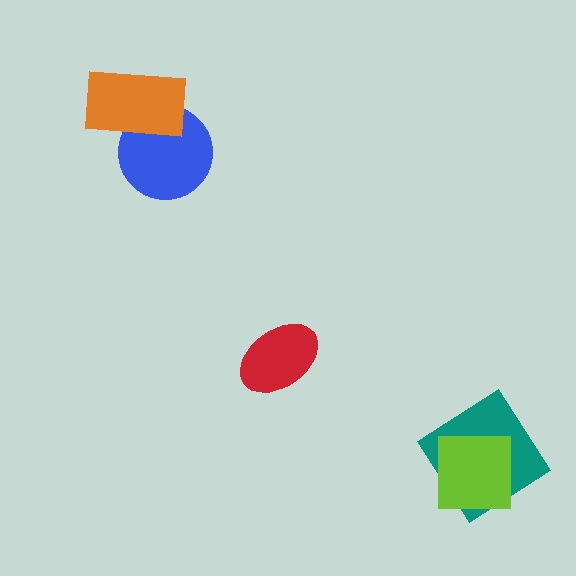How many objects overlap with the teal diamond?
1 object overlaps with the teal diamond.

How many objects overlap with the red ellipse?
0 objects overlap with the red ellipse.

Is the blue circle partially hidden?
Yes, it is partially covered by another shape.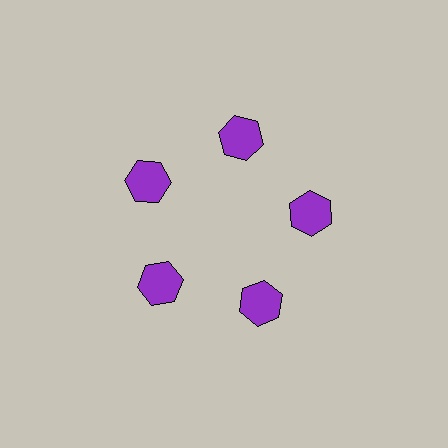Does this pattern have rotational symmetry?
Yes, this pattern has 5-fold rotational symmetry. It looks the same after rotating 72 degrees around the center.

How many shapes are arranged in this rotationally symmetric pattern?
There are 5 shapes, arranged in 5 groups of 1.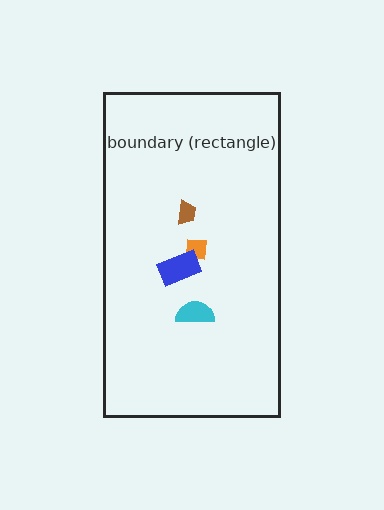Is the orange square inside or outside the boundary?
Inside.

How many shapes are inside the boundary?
4 inside, 0 outside.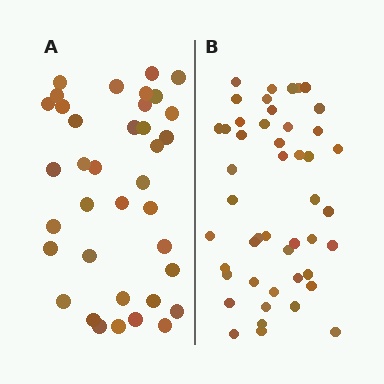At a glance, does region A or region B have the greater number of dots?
Region B (the right region) has more dots.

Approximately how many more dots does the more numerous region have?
Region B has roughly 10 or so more dots than region A.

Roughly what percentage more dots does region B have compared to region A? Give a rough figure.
About 25% more.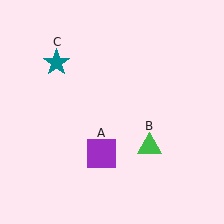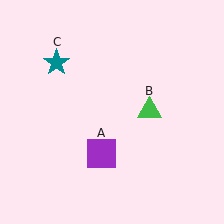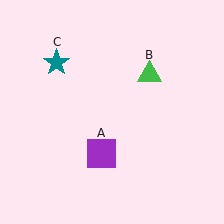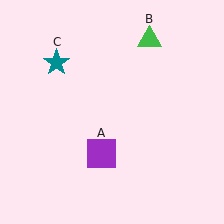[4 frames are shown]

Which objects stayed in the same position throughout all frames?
Purple square (object A) and teal star (object C) remained stationary.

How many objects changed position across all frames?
1 object changed position: green triangle (object B).